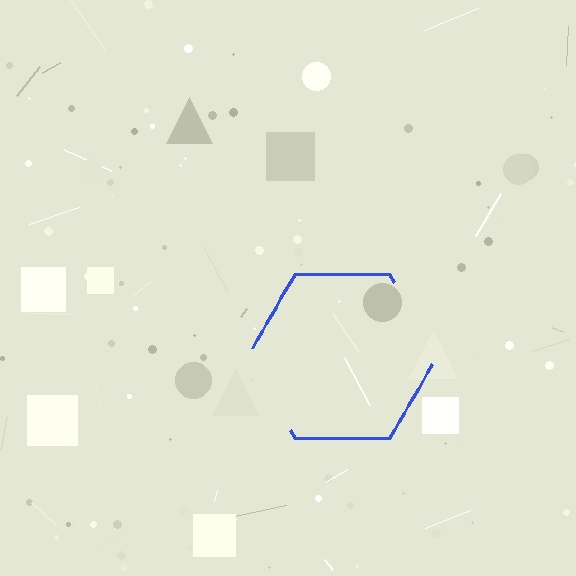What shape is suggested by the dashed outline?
The dashed outline suggests a hexagon.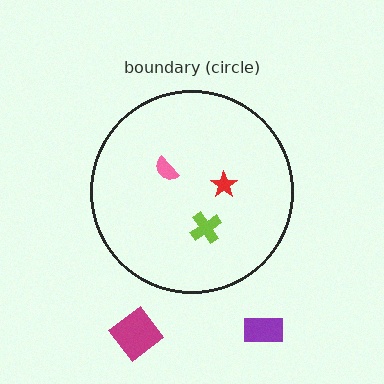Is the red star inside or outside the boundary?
Inside.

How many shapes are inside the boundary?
3 inside, 2 outside.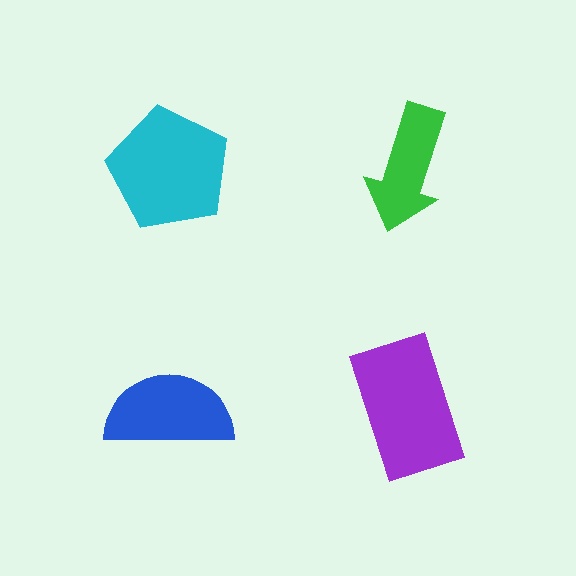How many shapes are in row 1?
2 shapes.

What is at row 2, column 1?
A blue semicircle.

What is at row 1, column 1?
A cyan pentagon.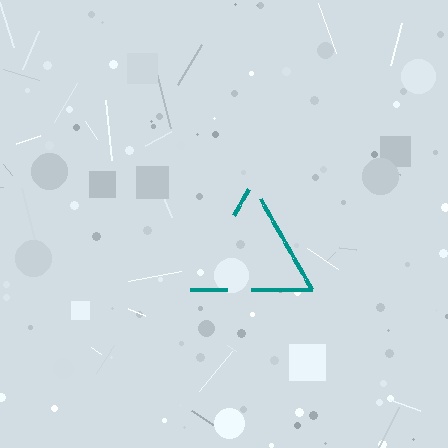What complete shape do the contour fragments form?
The contour fragments form a triangle.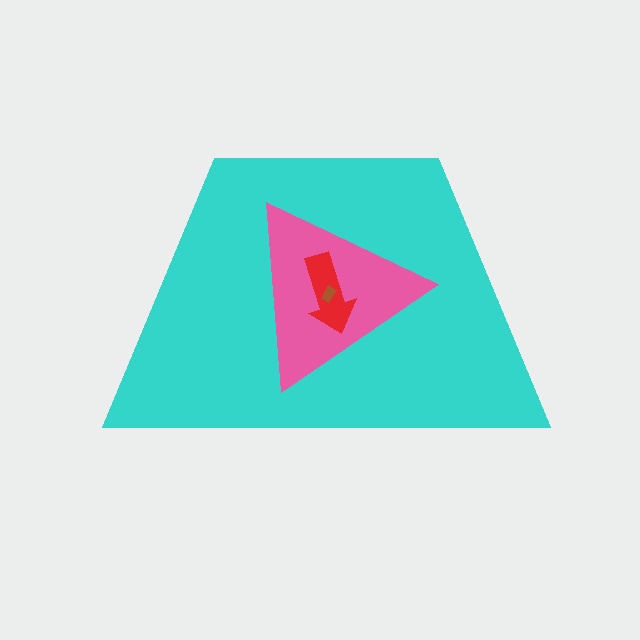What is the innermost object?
The brown rectangle.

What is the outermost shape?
The cyan trapezoid.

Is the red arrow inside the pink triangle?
Yes.